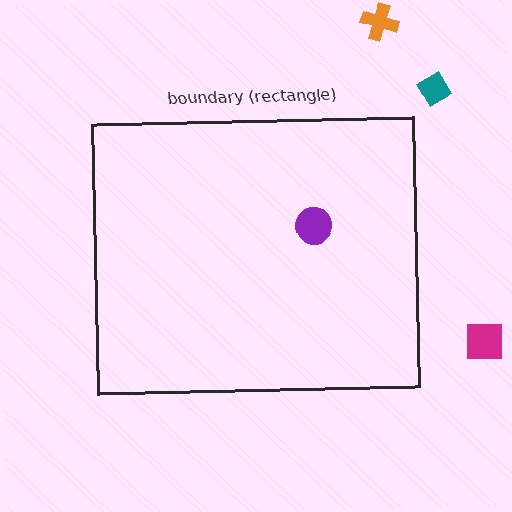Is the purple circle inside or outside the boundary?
Inside.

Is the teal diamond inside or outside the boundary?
Outside.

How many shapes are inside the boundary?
1 inside, 3 outside.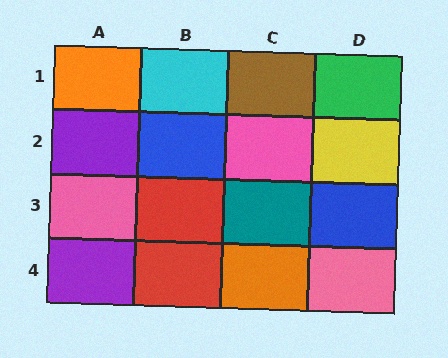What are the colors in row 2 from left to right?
Purple, blue, pink, yellow.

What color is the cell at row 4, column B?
Red.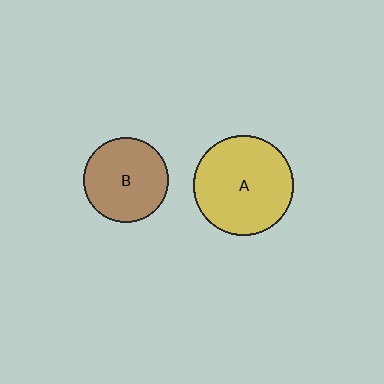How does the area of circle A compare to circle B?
Approximately 1.4 times.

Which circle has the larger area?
Circle A (yellow).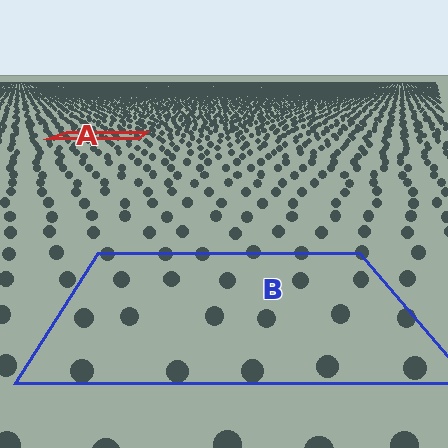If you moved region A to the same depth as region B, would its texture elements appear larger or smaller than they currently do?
They would appear larger. At a closer depth, the same texture elements are projected at a bigger on-screen size.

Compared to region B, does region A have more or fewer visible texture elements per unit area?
Region A has more texture elements per unit area — they are packed more densely because it is farther away.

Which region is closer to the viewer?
Region B is closer. The texture elements there are larger and more spread out.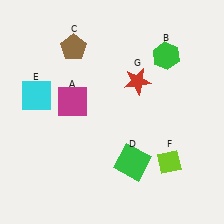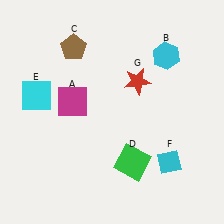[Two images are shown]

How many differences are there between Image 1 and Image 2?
There are 2 differences between the two images.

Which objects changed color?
B changed from green to cyan. F changed from lime to cyan.